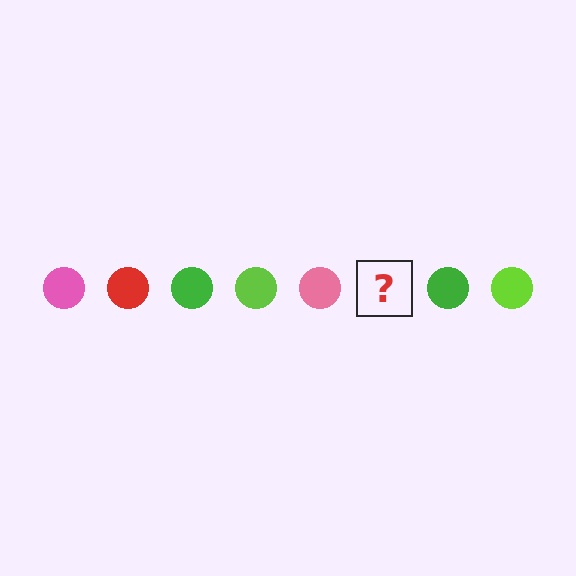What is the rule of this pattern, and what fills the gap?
The rule is that the pattern cycles through pink, red, green, lime circles. The gap should be filled with a red circle.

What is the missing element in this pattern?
The missing element is a red circle.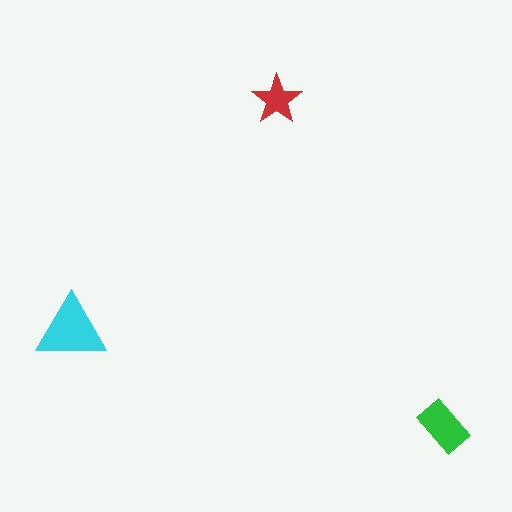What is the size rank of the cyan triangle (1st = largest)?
1st.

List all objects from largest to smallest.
The cyan triangle, the green rectangle, the red star.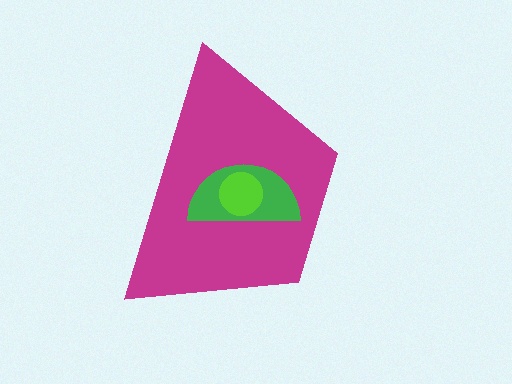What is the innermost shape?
The lime circle.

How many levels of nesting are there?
3.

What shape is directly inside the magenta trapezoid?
The green semicircle.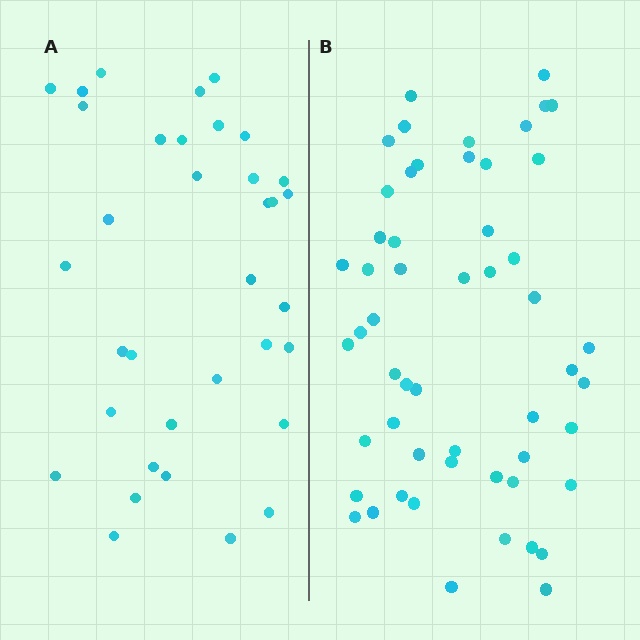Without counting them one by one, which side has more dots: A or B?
Region B (the right region) has more dots.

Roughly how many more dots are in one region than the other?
Region B has approximately 20 more dots than region A.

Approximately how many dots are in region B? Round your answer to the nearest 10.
About 50 dots. (The exact count is 54, which rounds to 50.)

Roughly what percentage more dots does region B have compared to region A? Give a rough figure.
About 55% more.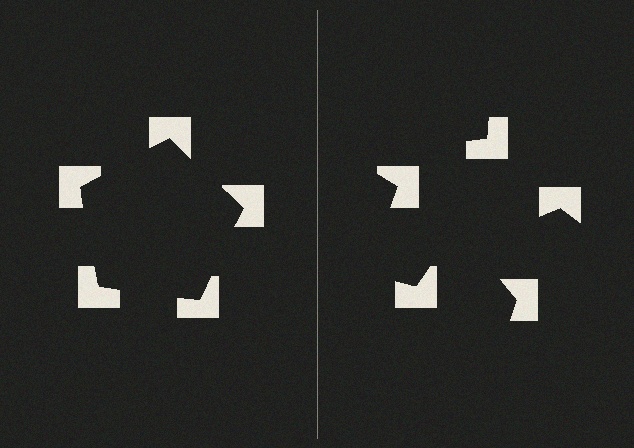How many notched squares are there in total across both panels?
10 — 5 on each side.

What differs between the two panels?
The notched squares are positioned identically on both sides; only the wedge orientations differ. On the left they align to a pentagon; on the right they are misaligned.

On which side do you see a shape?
An illusory pentagon appears on the left side. On the right side the wedge cuts are rotated, so no coherent shape forms.